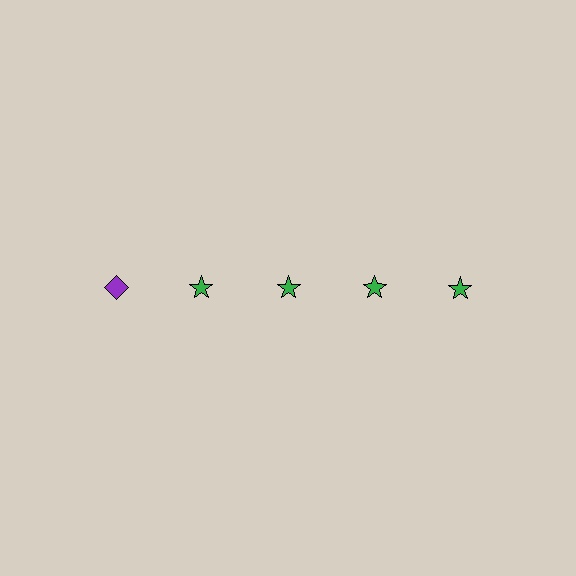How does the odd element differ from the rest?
It differs in both color (purple instead of green) and shape (diamond instead of star).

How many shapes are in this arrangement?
There are 5 shapes arranged in a grid pattern.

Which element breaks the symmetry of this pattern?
The purple diamond in the top row, leftmost column breaks the symmetry. All other shapes are green stars.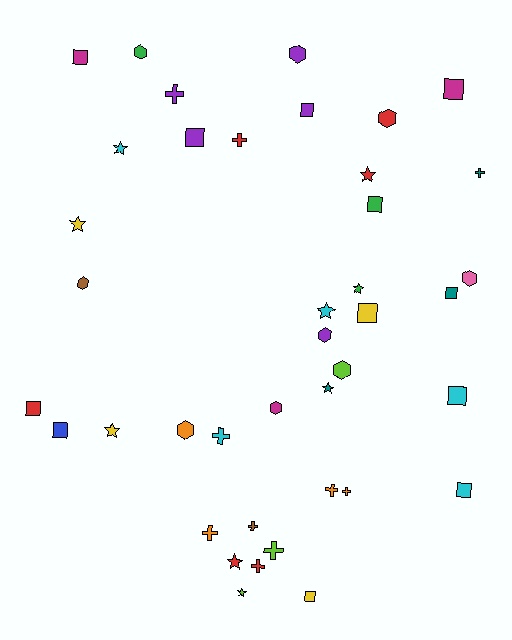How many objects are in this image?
There are 40 objects.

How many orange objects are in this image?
There are 4 orange objects.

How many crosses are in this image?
There are 10 crosses.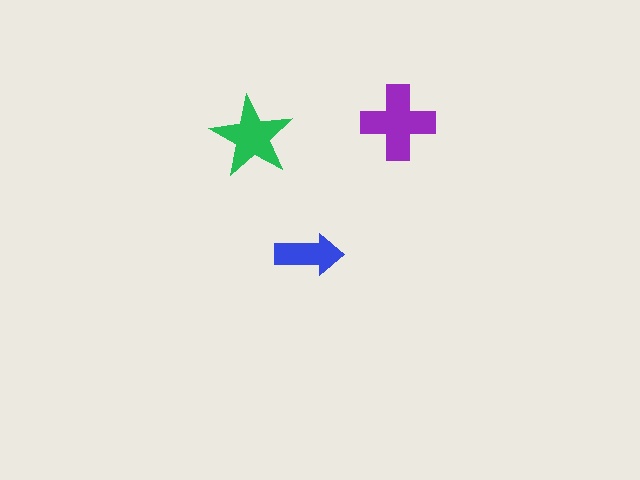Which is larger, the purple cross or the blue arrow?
The purple cross.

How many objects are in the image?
There are 3 objects in the image.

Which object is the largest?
The purple cross.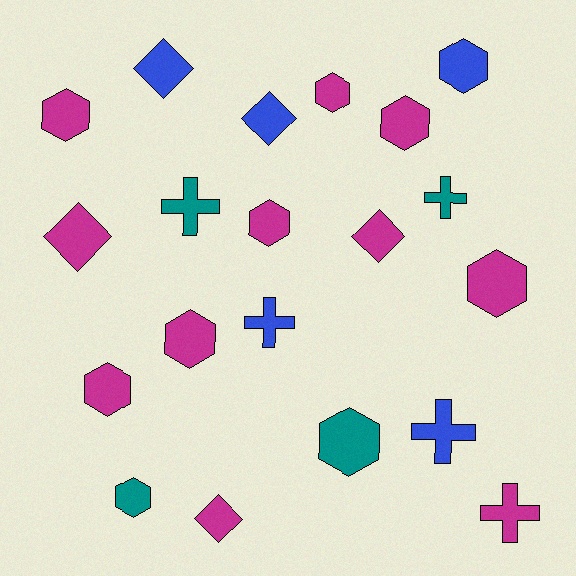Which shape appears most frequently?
Hexagon, with 10 objects.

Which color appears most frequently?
Magenta, with 11 objects.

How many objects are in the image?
There are 20 objects.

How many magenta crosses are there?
There is 1 magenta cross.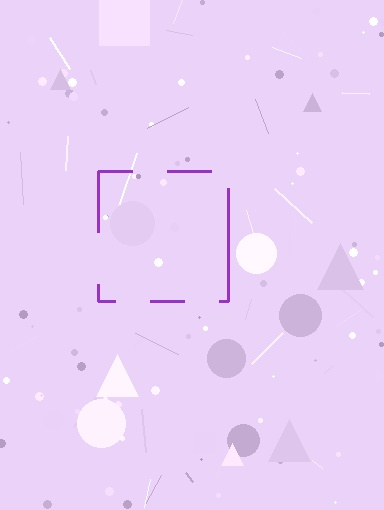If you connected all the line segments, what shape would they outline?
They would outline a square.